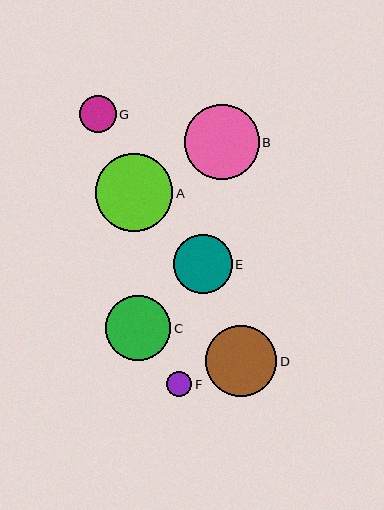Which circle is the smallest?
Circle F is the smallest with a size of approximately 25 pixels.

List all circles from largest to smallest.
From largest to smallest: A, B, D, C, E, G, F.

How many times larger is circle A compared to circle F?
Circle A is approximately 3.0 times the size of circle F.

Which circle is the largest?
Circle A is the largest with a size of approximately 77 pixels.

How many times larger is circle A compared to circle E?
Circle A is approximately 1.3 times the size of circle E.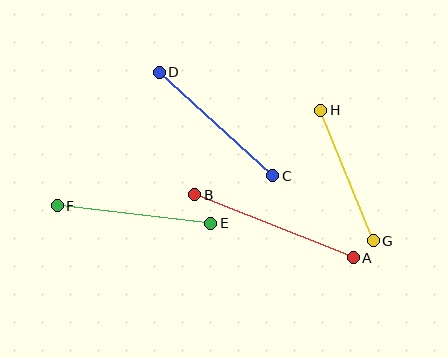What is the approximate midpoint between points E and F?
The midpoint is at approximately (134, 214) pixels.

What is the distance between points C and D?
The distance is approximately 154 pixels.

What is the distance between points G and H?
The distance is approximately 141 pixels.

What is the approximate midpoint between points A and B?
The midpoint is at approximately (274, 226) pixels.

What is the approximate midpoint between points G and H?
The midpoint is at approximately (347, 175) pixels.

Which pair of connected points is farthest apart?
Points A and B are farthest apart.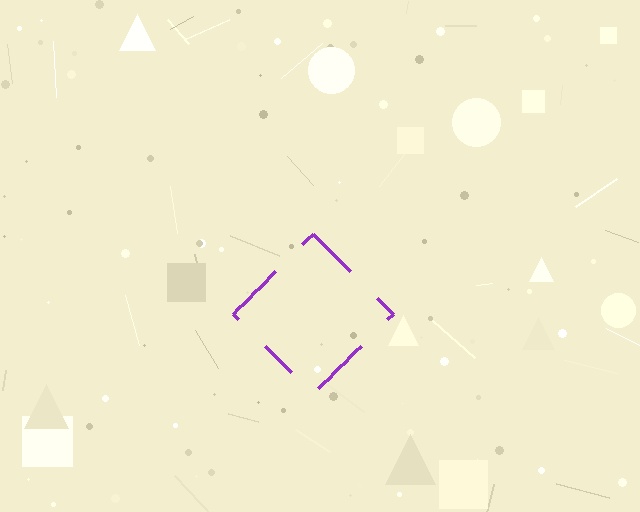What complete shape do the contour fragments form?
The contour fragments form a diamond.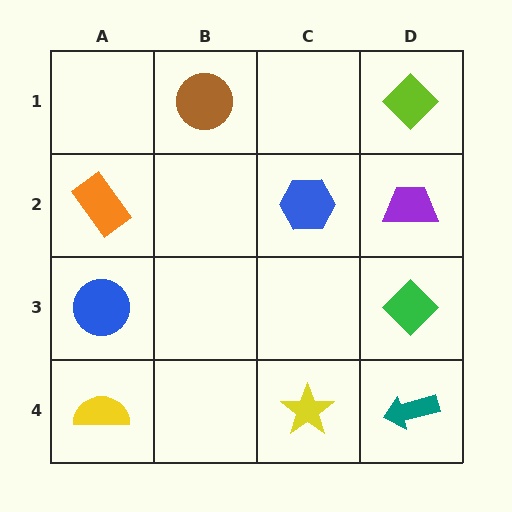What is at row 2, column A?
An orange rectangle.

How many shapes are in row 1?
2 shapes.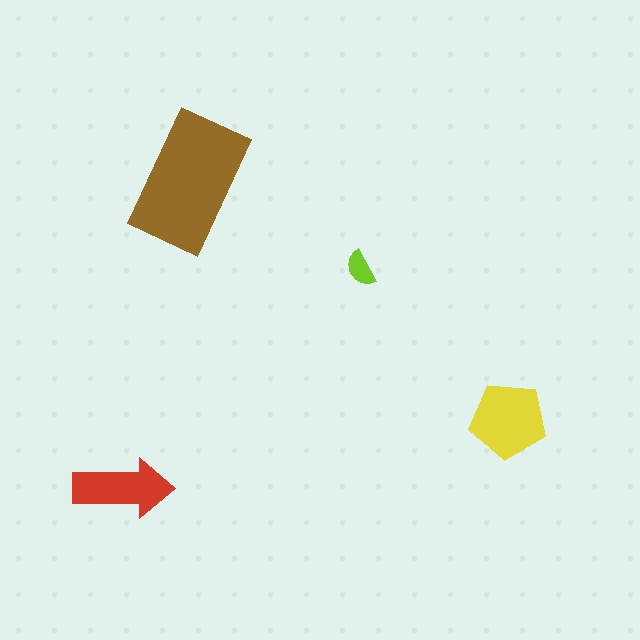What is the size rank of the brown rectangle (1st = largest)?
1st.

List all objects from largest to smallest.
The brown rectangle, the yellow pentagon, the red arrow, the lime semicircle.